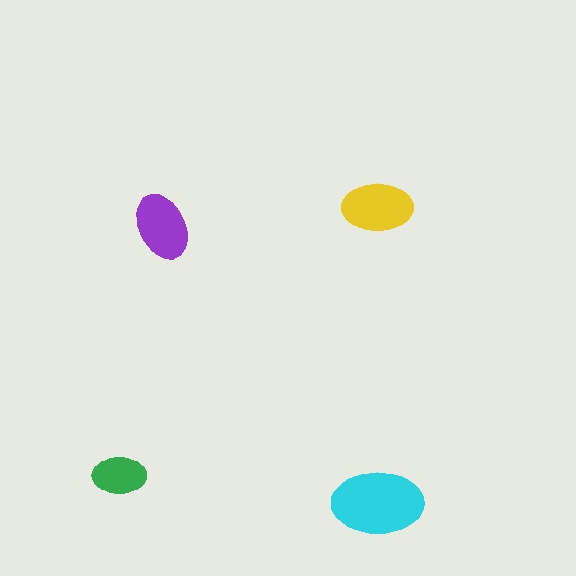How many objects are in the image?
There are 4 objects in the image.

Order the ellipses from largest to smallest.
the cyan one, the yellow one, the purple one, the green one.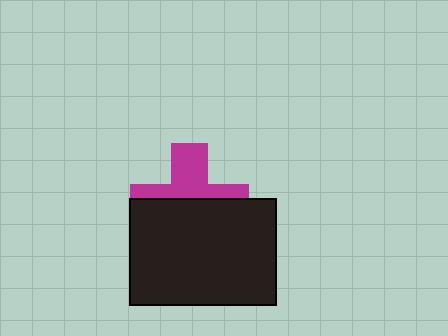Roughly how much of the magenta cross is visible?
A small part of it is visible (roughly 42%).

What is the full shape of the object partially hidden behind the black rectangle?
The partially hidden object is a magenta cross.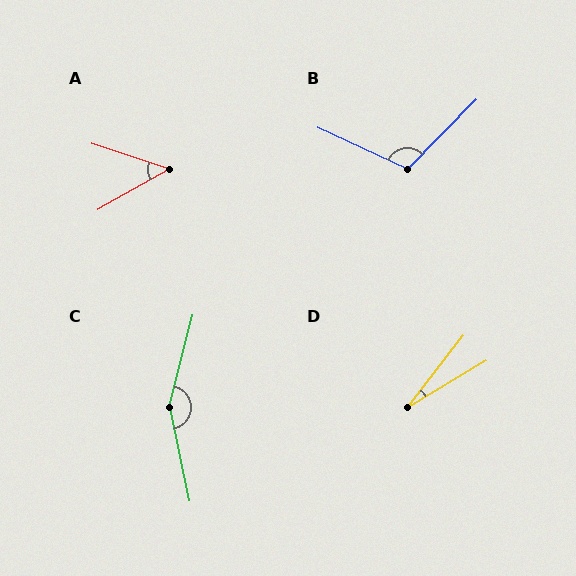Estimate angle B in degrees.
Approximately 110 degrees.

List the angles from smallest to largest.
D (21°), A (48°), B (110°), C (154°).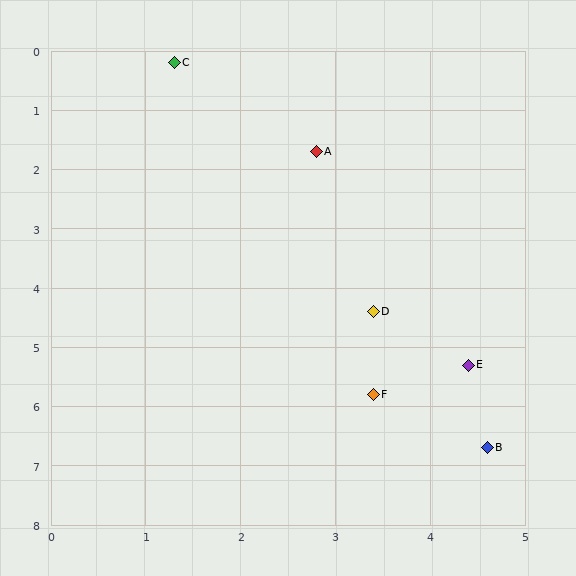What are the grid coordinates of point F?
Point F is at approximately (3.4, 5.8).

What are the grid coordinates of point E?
Point E is at approximately (4.4, 5.3).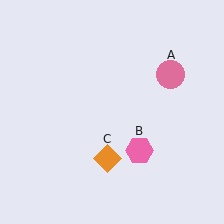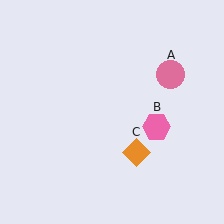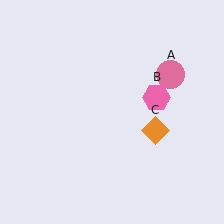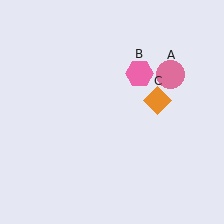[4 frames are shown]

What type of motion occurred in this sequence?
The pink hexagon (object B), orange diamond (object C) rotated counterclockwise around the center of the scene.